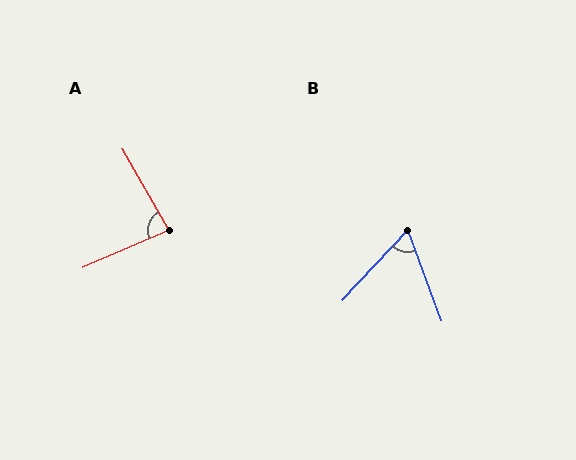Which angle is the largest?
A, at approximately 84 degrees.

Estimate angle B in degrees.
Approximately 63 degrees.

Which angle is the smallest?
B, at approximately 63 degrees.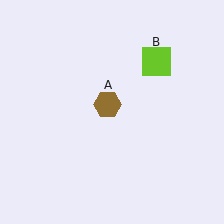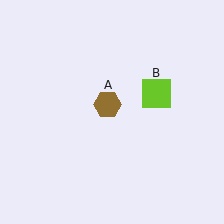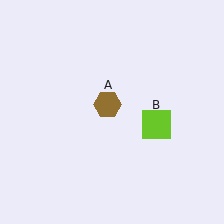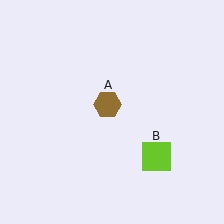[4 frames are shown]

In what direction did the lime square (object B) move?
The lime square (object B) moved down.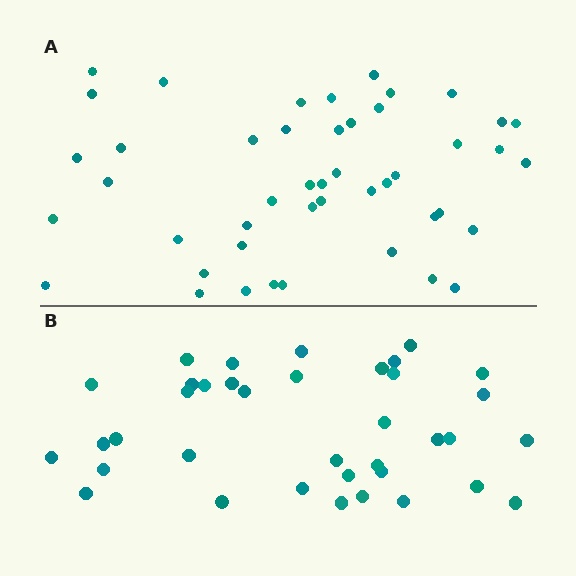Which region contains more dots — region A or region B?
Region A (the top region) has more dots.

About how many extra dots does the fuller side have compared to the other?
Region A has roughly 8 or so more dots than region B.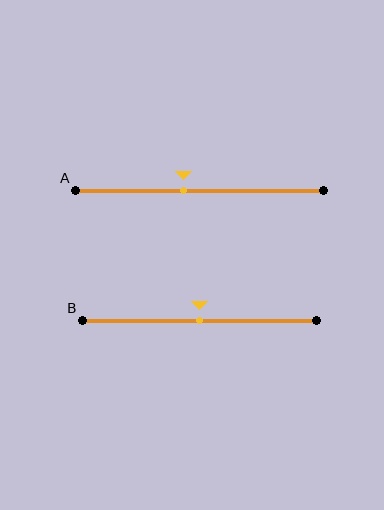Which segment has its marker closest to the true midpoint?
Segment B has its marker closest to the true midpoint.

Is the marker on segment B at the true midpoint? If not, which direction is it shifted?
Yes, the marker on segment B is at the true midpoint.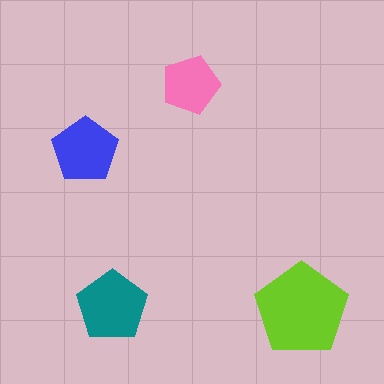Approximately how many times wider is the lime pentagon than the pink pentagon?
About 1.5 times wider.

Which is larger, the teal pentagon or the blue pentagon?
The teal one.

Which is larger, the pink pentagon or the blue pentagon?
The blue one.